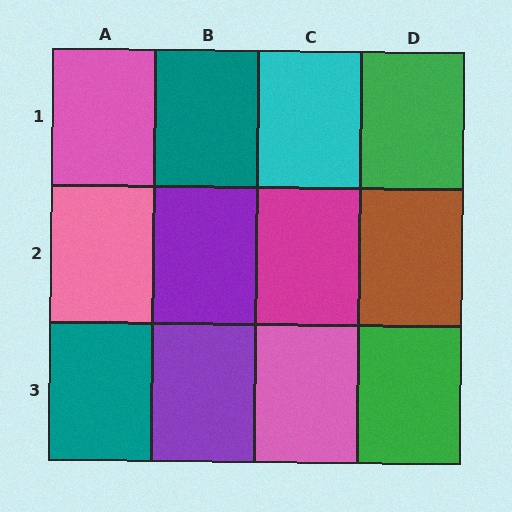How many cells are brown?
1 cell is brown.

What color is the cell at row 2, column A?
Pink.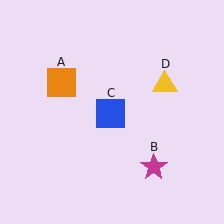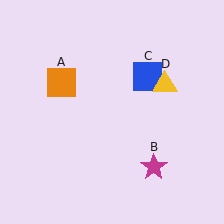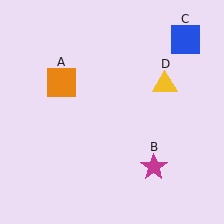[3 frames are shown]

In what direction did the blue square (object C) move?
The blue square (object C) moved up and to the right.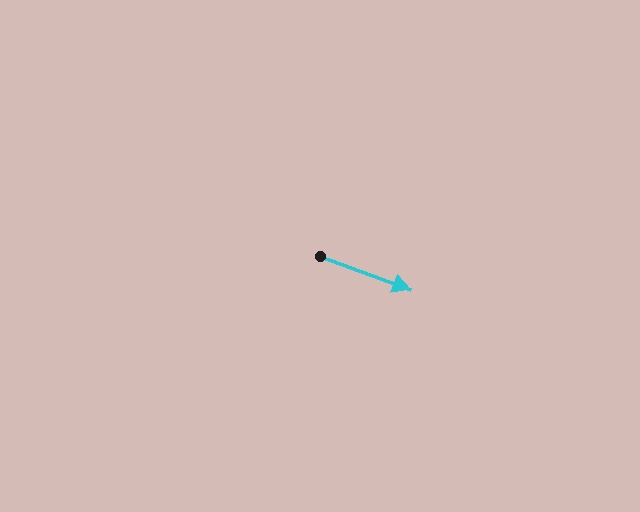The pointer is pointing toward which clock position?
Roughly 4 o'clock.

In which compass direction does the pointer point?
East.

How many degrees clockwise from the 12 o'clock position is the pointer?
Approximately 111 degrees.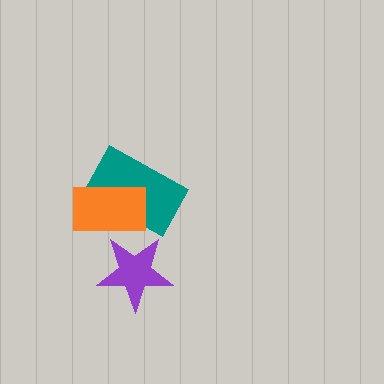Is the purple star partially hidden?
Yes, it is partially covered by another shape.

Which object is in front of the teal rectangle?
The orange rectangle is in front of the teal rectangle.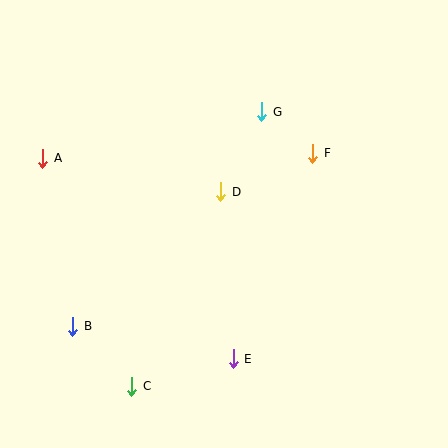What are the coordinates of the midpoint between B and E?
The midpoint between B and E is at (153, 343).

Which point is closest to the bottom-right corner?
Point E is closest to the bottom-right corner.